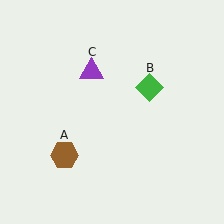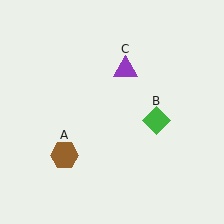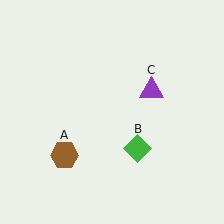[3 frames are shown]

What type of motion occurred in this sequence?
The green diamond (object B), purple triangle (object C) rotated clockwise around the center of the scene.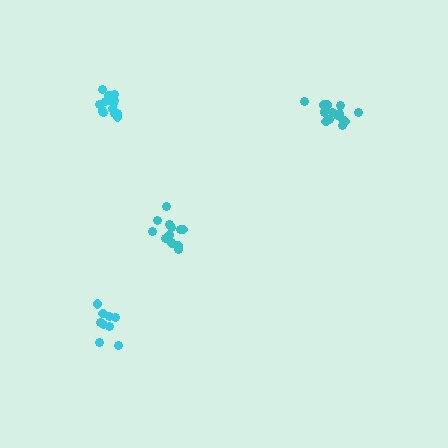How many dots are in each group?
Group 1: 13 dots, Group 2: 14 dots, Group 3: 9 dots, Group 4: 15 dots (51 total).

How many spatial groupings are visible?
There are 4 spatial groupings.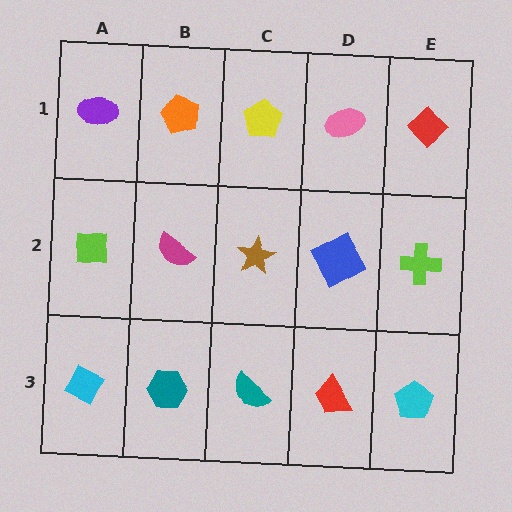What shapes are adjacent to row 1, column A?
A lime square (row 2, column A), an orange pentagon (row 1, column B).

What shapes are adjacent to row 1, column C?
A brown star (row 2, column C), an orange pentagon (row 1, column B), a pink ellipse (row 1, column D).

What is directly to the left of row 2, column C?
A magenta semicircle.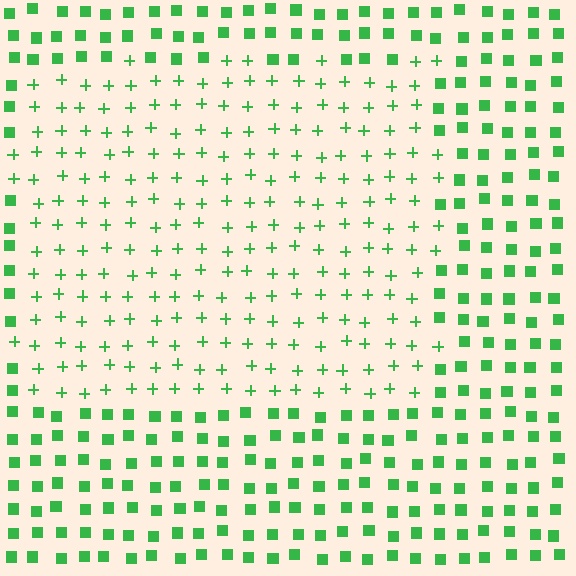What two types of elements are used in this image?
The image uses plus signs inside the rectangle region and squares outside it.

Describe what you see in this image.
The image is filled with small green elements arranged in a uniform grid. A rectangle-shaped region contains plus signs, while the surrounding area contains squares. The boundary is defined purely by the change in element shape.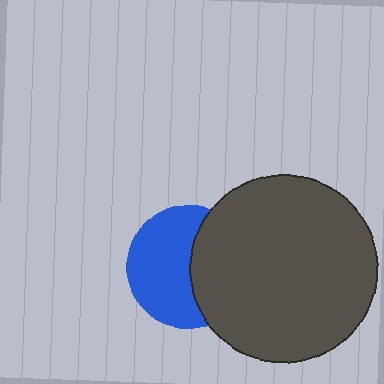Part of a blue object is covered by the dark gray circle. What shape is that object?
It is a circle.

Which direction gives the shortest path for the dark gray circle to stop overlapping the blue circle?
Moving right gives the shortest separation.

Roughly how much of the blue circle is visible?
About half of it is visible (roughly 57%).